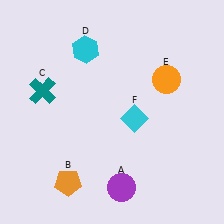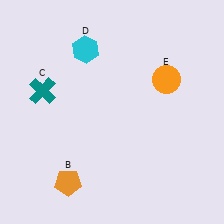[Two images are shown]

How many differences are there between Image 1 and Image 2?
There are 2 differences between the two images.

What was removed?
The purple circle (A), the cyan diamond (F) were removed in Image 2.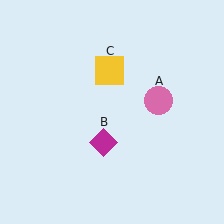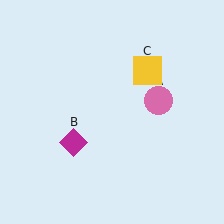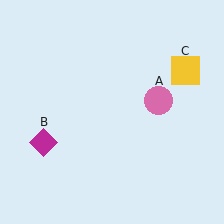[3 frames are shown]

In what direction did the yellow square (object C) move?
The yellow square (object C) moved right.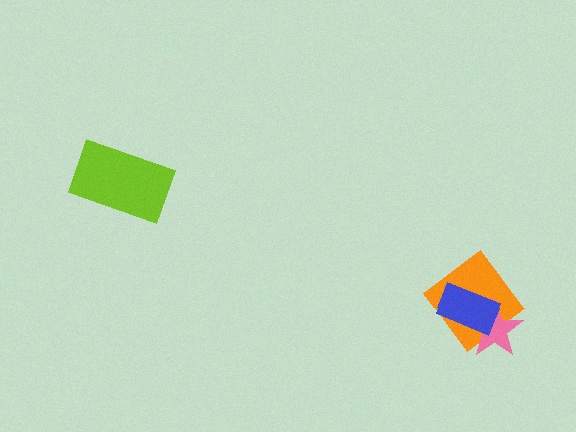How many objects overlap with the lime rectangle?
0 objects overlap with the lime rectangle.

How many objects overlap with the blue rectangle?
2 objects overlap with the blue rectangle.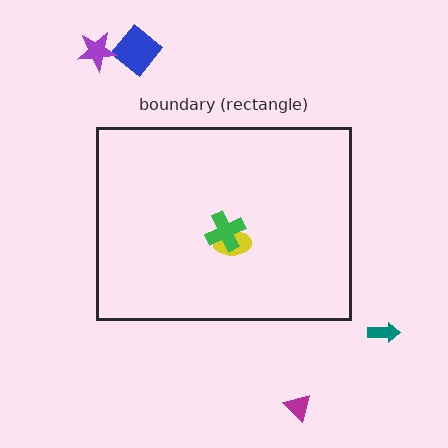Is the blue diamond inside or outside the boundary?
Outside.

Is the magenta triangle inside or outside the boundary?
Outside.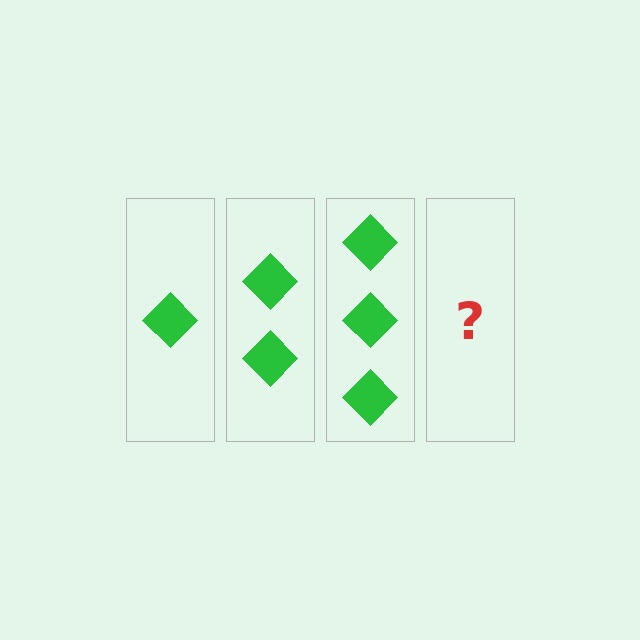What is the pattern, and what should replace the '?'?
The pattern is that each step adds one more diamond. The '?' should be 4 diamonds.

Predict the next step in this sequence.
The next step is 4 diamonds.